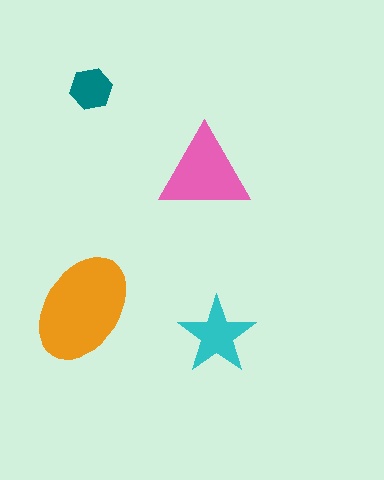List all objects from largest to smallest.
The orange ellipse, the pink triangle, the cyan star, the teal hexagon.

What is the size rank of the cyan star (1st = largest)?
3rd.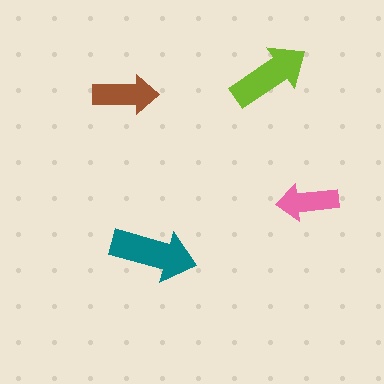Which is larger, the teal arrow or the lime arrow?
The teal one.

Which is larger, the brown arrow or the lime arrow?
The lime one.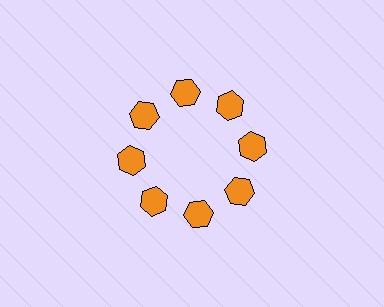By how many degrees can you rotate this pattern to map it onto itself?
The pattern maps onto itself every 45 degrees of rotation.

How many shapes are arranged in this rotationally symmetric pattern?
There are 8 shapes, arranged in 8 groups of 1.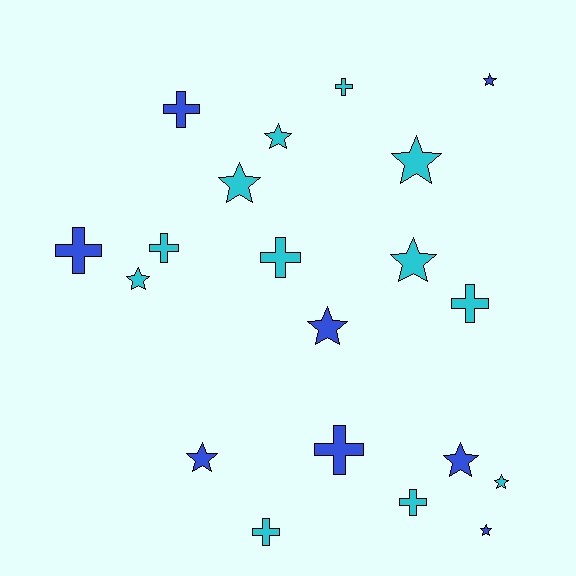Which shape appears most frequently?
Star, with 11 objects.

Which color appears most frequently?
Cyan, with 12 objects.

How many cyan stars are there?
There are 6 cyan stars.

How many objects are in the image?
There are 20 objects.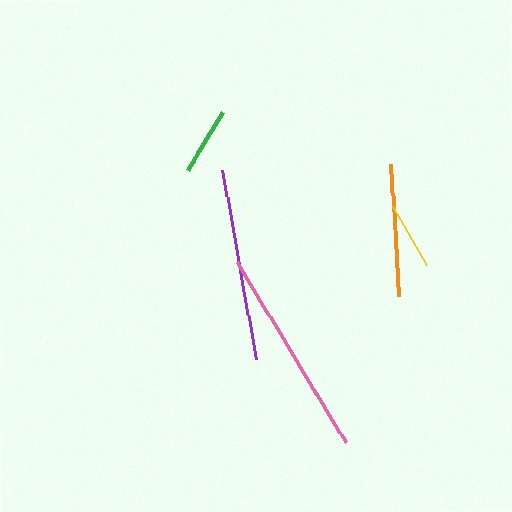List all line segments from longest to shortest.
From longest to shortest: pink, purple, orange, yellow, green.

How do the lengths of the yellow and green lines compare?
The yellow and green lines are approximately the same length.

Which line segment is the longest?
The pink line is the longest at approximately 210 pixels.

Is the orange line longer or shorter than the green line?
The orange line is longer than the green line.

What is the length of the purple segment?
The purple segment is approximately 192 pixels long.